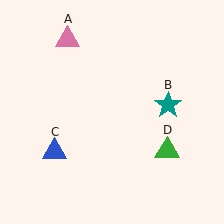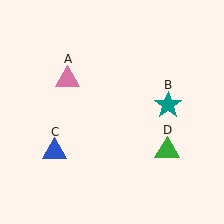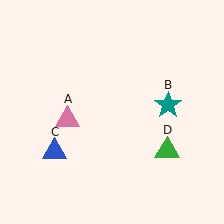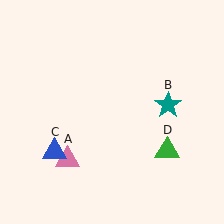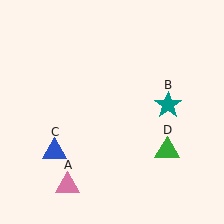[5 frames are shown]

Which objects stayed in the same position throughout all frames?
Teal star (object B) and blue triangle (object C) and green triangle (object D) remained stationary.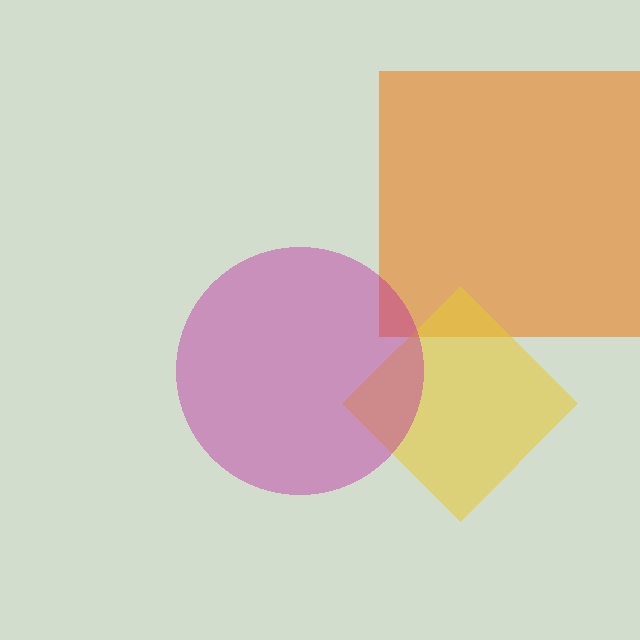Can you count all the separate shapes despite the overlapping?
Yes, there are 3 separate shapes.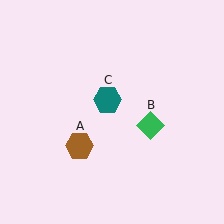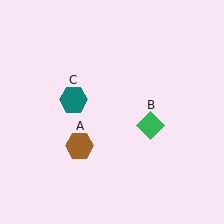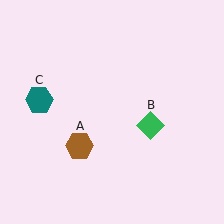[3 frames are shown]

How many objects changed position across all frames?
1 object changed position: teal hexagon (object C).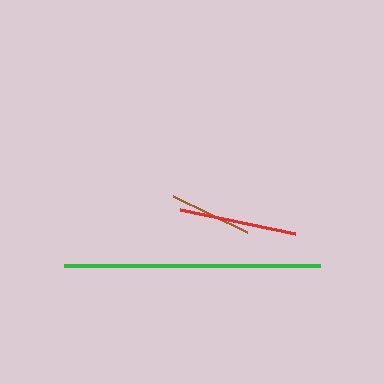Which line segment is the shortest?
The brown line is the shortest at approximately 82 pixels.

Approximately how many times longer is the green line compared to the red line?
The green line is approximately 2.2 times the length of the red line.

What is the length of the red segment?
The red segment is approximately 117 pixels long.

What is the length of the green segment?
The green segment is approximately 256 pixels long.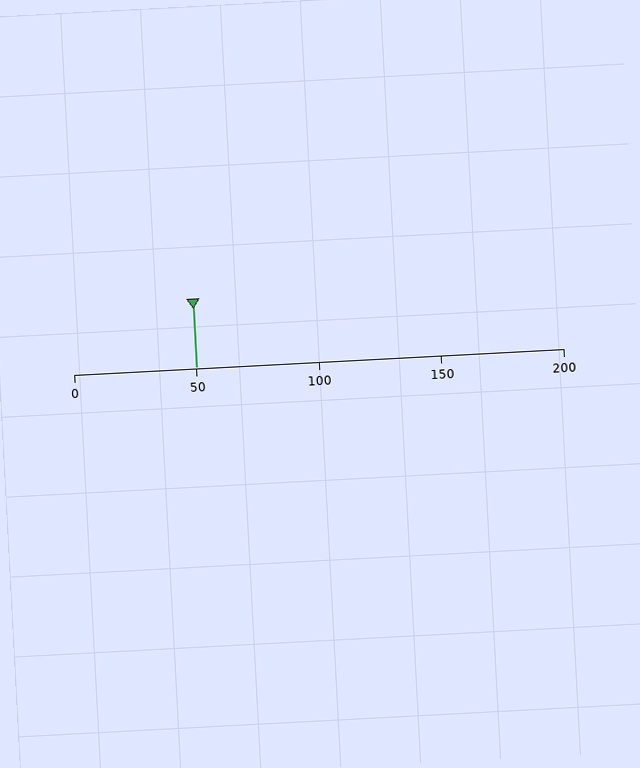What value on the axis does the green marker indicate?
The marker indicates approximately 50.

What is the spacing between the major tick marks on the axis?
The major ticks are spaced 50 apart.